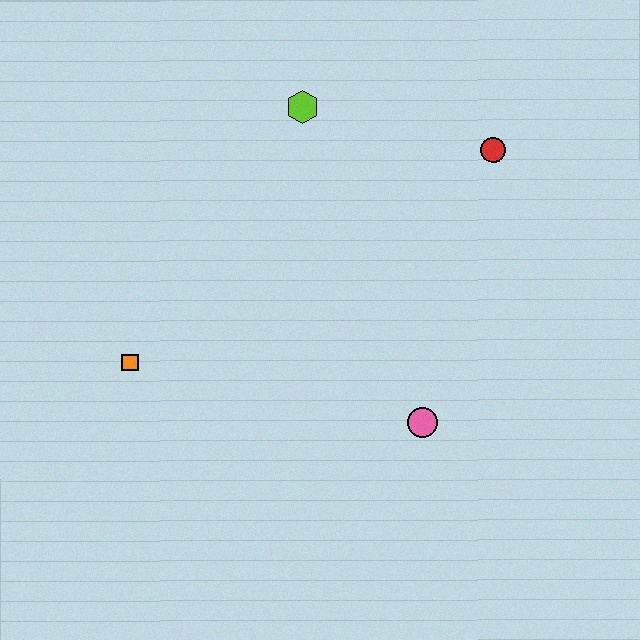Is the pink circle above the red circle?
No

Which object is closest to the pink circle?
The red circle is closest to the pink circle.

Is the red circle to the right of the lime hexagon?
Yes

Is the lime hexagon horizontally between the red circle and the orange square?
Yes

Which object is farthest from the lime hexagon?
The pink circle is farthest from the lime hexagon.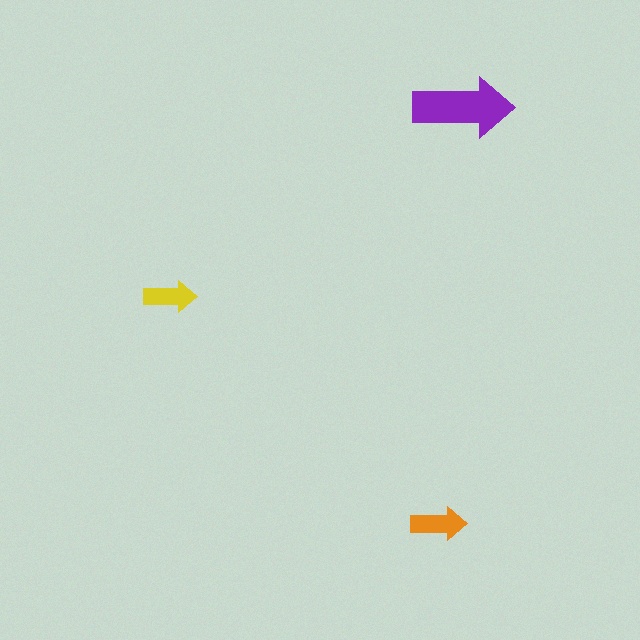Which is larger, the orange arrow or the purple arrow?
The purple one.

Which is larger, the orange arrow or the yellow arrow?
The orange one.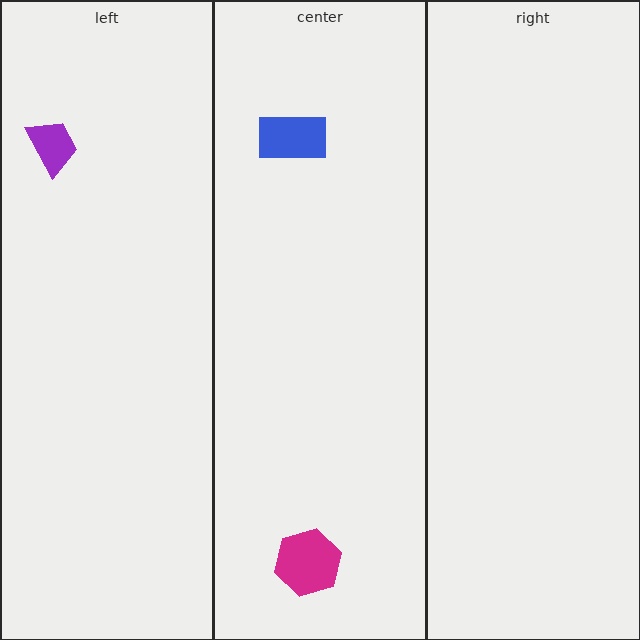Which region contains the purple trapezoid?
The left region.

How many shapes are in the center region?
2.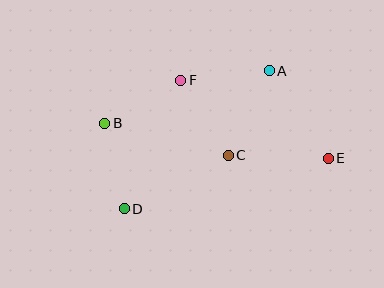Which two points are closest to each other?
Points B and F are closest to each other.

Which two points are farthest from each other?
Points B and E are farthest from each other.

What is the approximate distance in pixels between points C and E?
The distance between C and E is approximately 100 pixels.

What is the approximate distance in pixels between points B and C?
The distance between B and C is approximately 128 pixels.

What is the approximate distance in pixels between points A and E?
The distance between A and E is approximately 106 pixels.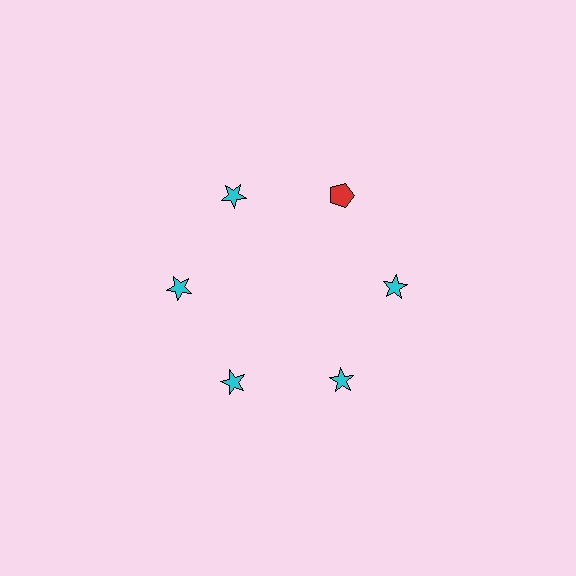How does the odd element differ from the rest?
It differs in both color (red instead of cyan) and shape (pentagon instead of star).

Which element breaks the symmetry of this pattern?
The red pentagon at roughly the 1 o'clock position breaks the symmetry. All other shapes are cyan stars.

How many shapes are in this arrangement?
There are 6 shapes arranged in a ring pattern.